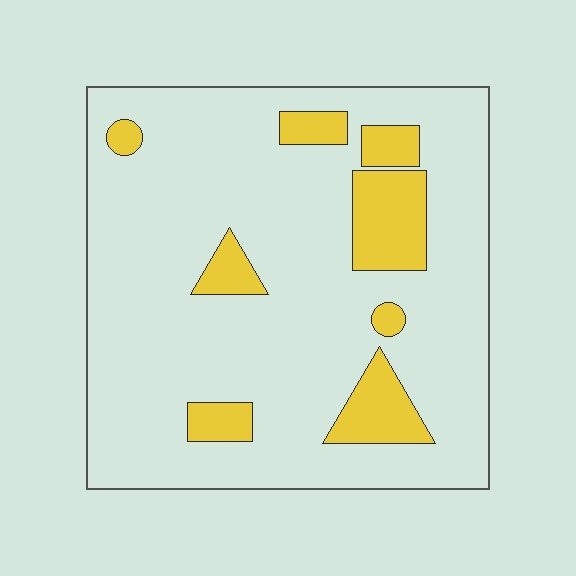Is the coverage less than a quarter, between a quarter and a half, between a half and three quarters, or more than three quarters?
Less than a quarter.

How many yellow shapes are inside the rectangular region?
8.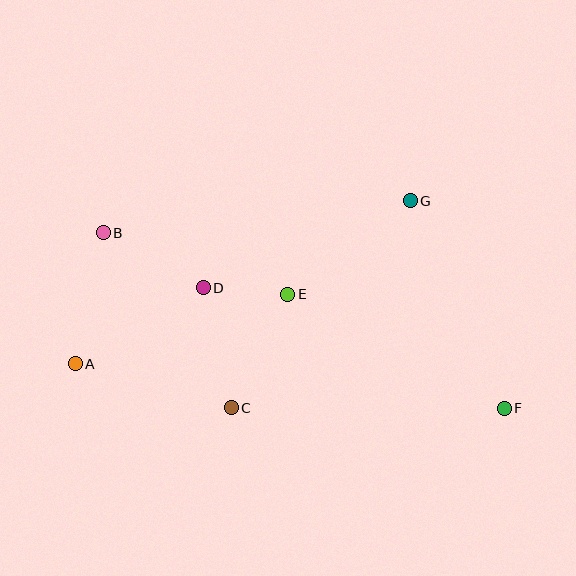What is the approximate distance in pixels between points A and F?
The distance between A and F is approximately 431 pixels.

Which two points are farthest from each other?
Points B and F are farthest from each other.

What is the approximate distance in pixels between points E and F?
The distance between E and F is approximately 245 pixels.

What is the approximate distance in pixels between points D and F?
The distance between D and F is approximately 324 pixels.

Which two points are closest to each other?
Points D and E are closest to each other.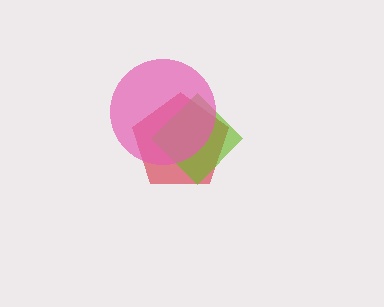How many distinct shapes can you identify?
There are 3 distinct shapes: a red pentagon, a lime diamond, a pink circle.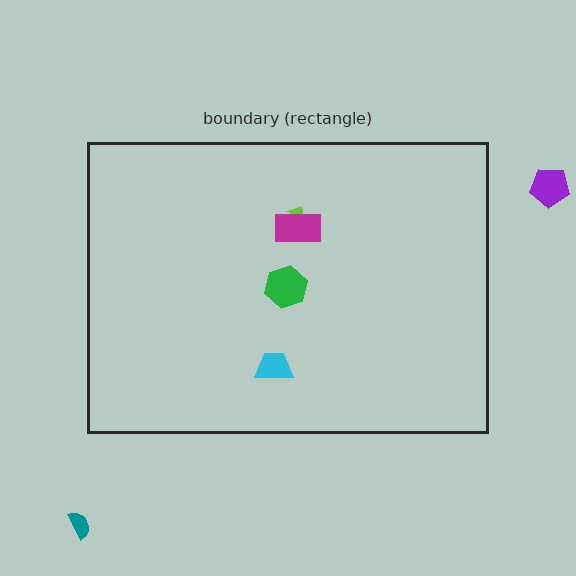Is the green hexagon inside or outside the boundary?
Inside.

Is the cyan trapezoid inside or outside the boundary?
Inside.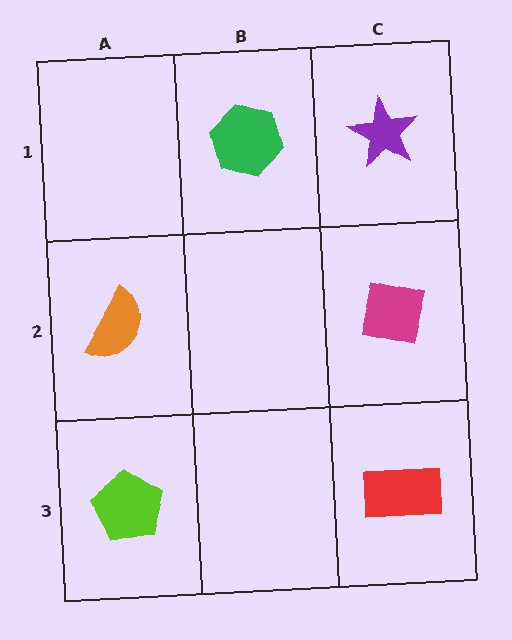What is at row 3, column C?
A red rectangle.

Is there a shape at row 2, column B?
No, that cell is empty.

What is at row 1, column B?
A green hexagon.